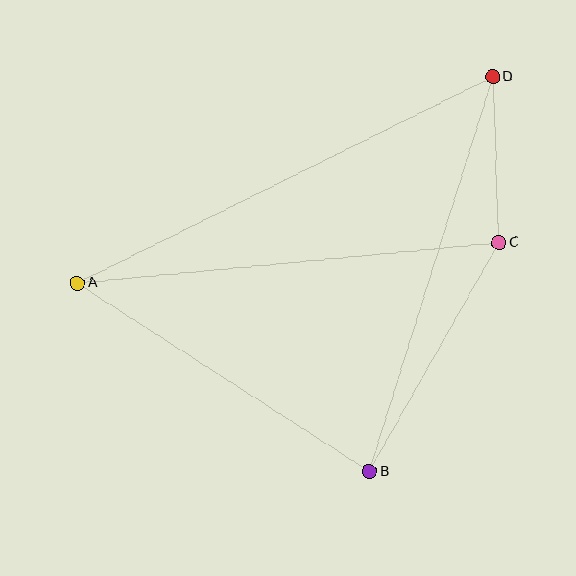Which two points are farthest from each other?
Points A and D are farthest from each other.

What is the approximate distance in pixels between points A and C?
The distance between A and C is approximately 423 pixels.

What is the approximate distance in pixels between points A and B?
The distance between A and B is approximately 348 pixels.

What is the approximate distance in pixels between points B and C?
The distance between B and C is approximately 263 pixels.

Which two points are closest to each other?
Points C and D are closest to each other.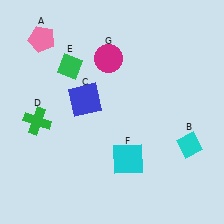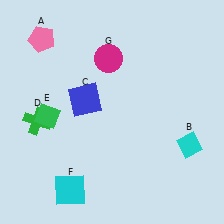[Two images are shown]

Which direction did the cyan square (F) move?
The cyan square (F) moved left.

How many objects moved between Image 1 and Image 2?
2 objects moved between the two images.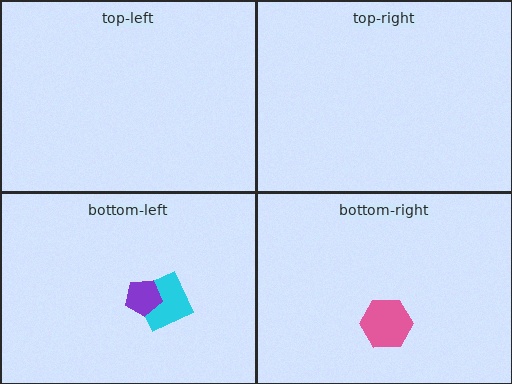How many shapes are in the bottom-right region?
1.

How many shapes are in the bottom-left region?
2.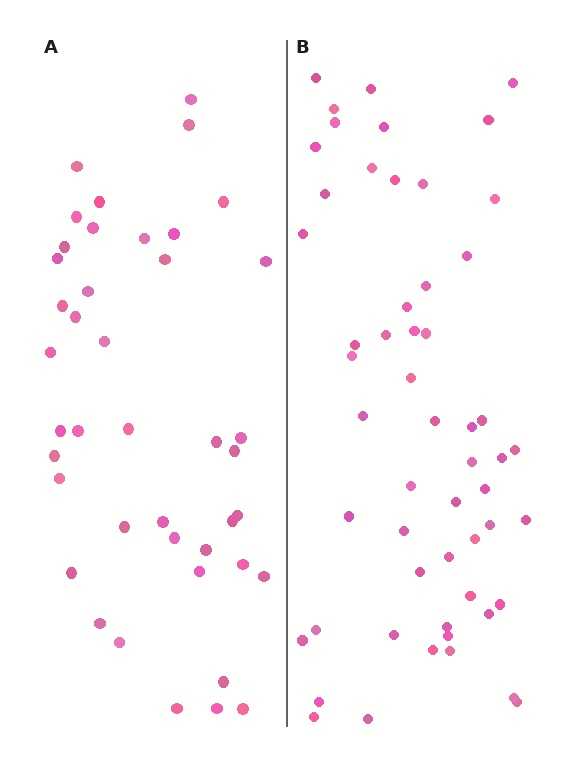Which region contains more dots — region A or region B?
Region B (the right region) has more dots.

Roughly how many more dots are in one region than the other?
Region B has approximately 15 more dots than region A.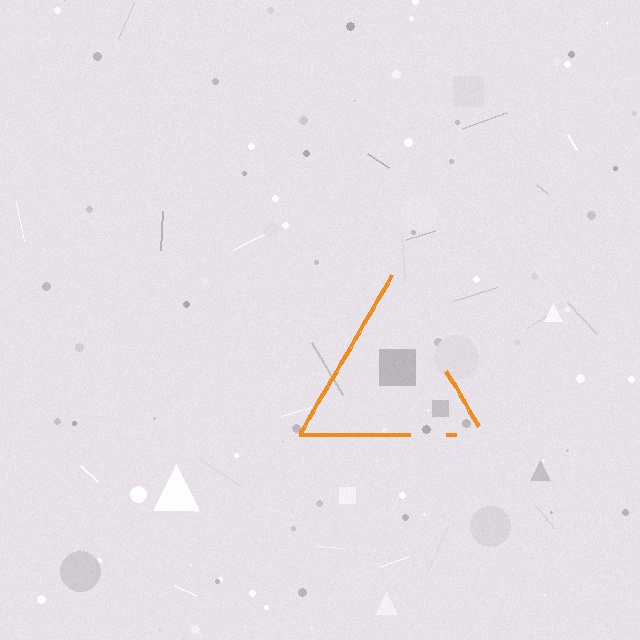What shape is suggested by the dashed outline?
The dashed outline suggests a triangle.